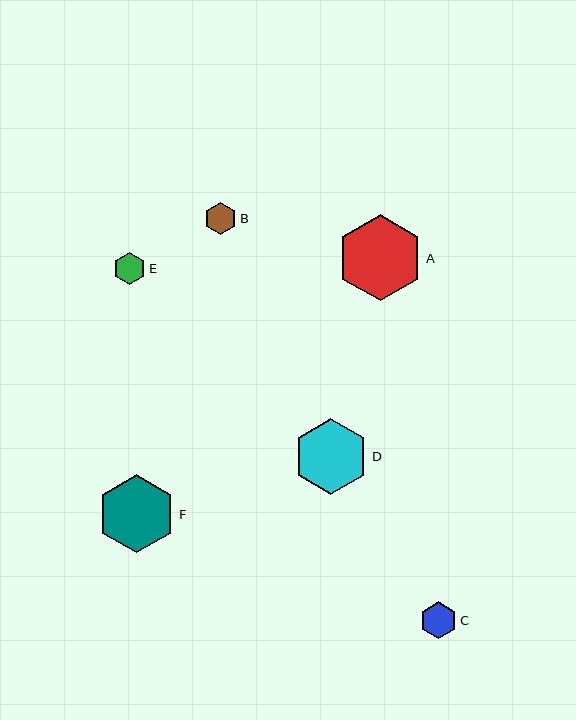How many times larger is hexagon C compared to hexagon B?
Hexagon C is approximately 1.2 times the size of hexagon B.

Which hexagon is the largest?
Hexagon A is the largest with a size of approximately 86 pixels.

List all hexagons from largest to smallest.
From largest to smallest: A, F, D, C, E, B.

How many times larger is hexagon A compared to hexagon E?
Hexagon A is approximately 2.7 times the size of hexagon E.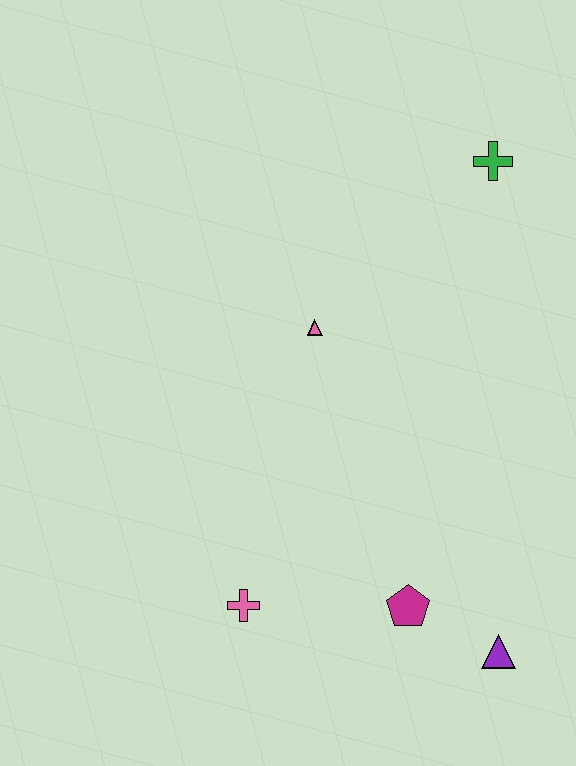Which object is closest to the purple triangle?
The magenta pentagon is closest to the purple triangle.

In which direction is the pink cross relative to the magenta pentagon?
The pink cross is to the left of the magenta pentagon.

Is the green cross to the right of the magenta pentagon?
Yes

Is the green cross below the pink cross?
No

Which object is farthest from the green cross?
The pink cross is farthest from the green cross.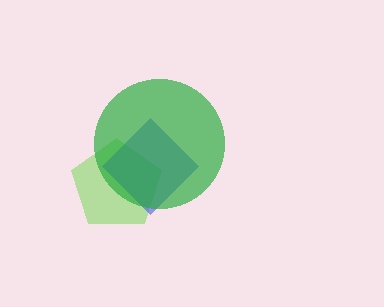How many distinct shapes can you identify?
There are 3 distinct shapes: a lime pentagon, a blue diamond, a green circle.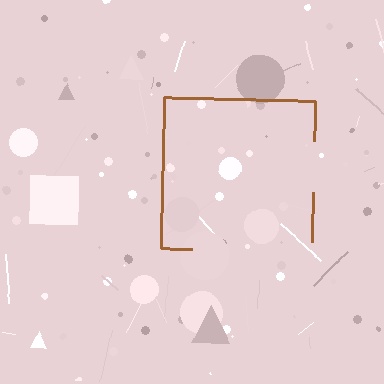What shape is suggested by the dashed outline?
The dashed outline suggests a square.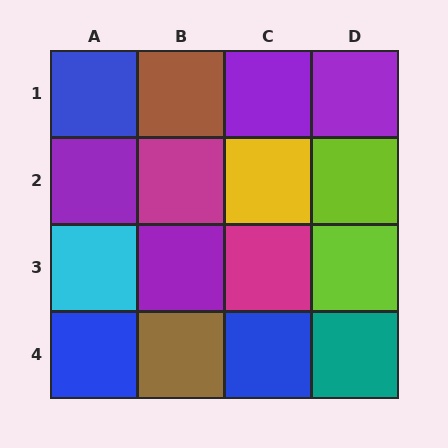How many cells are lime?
2 cells are lime.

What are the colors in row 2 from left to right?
Purple, magenta, yellow, lime.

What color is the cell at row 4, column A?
Blue.